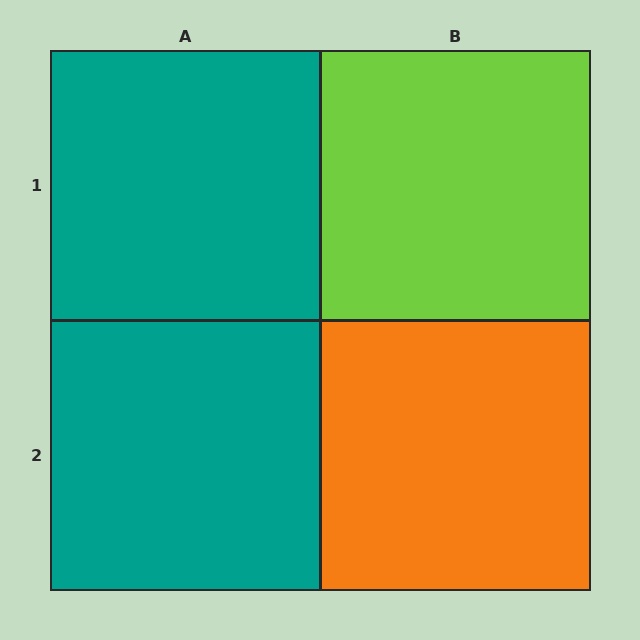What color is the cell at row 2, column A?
Teal.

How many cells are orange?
1 cell is orange.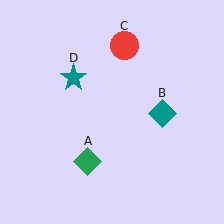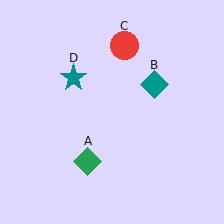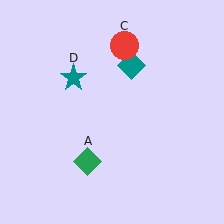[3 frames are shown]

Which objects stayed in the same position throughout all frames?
Green diamond (object A) and red circle (object C) and teal star (object D) remained stationary.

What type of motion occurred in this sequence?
The teal diamond (object B) rotated counterclockwise around the center of the scene.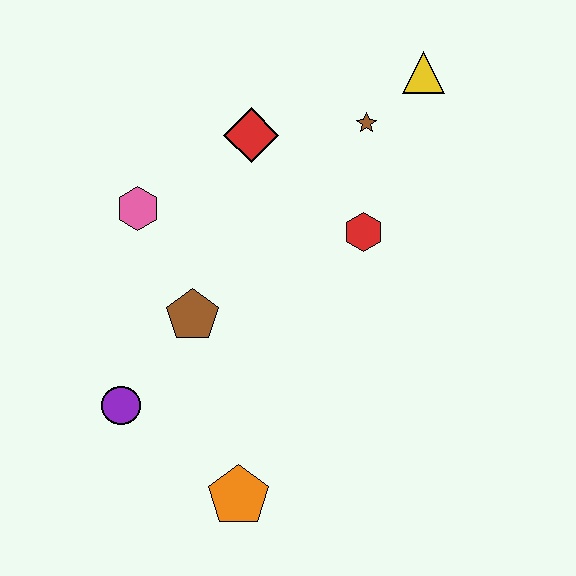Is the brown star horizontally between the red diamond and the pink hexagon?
No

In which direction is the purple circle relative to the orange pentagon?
The purple circle is to the left of the orange pentagon.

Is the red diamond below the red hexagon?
No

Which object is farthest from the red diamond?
The orange pentagon is farthest from the red diamond.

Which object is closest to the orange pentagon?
The purple circle is closest to the orange pentagon.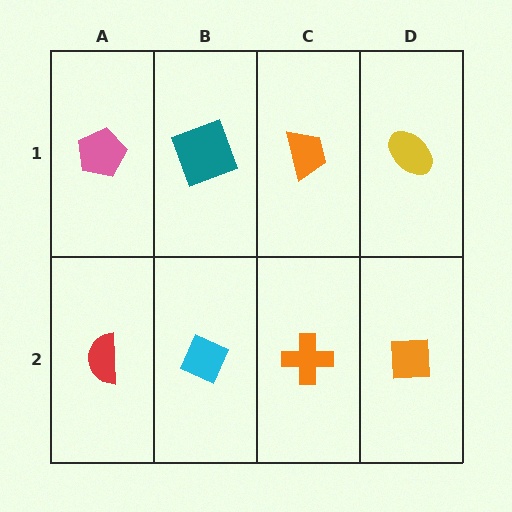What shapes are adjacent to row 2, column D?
A yellow ellipse (row 1, column D), an orange cross (row 2, column C).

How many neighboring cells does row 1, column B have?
3.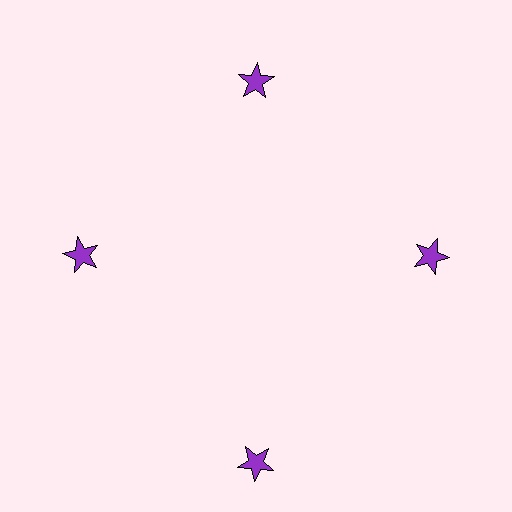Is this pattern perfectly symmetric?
No. The 4 purple stars are arranged in a ring, but one element near the 6 o'clock position is pushed outward from the center, breaking the 4-fold rotational symmetry.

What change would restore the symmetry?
The symmetry would be restored by moving it inward, back onto the ring so that all 4 stars sit at equal angles and equal distance from the center.